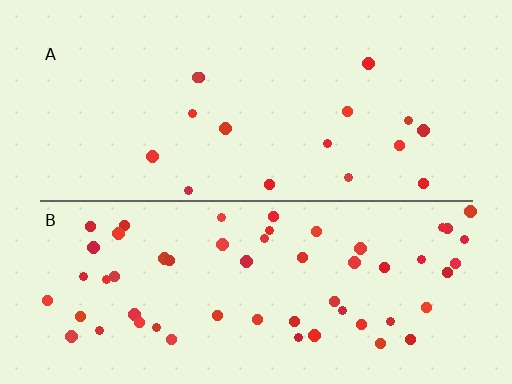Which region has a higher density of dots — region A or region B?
B (the bottom).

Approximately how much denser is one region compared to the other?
Approximately 3.5× — region B over region A.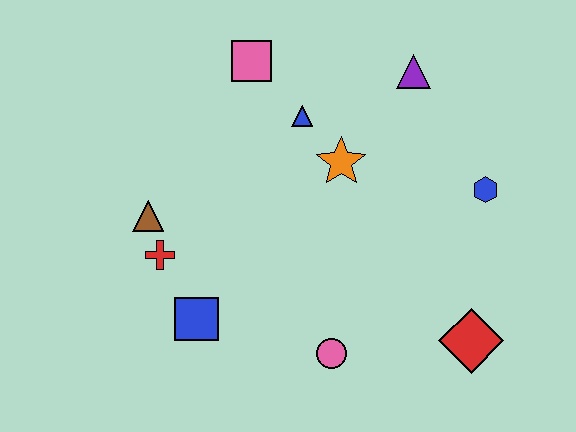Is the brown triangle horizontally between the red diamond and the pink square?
No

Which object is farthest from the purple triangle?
The blue square is farthest from the purple triangle.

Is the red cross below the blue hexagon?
Yes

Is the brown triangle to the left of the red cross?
Yes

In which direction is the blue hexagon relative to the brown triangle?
The blue hexagon is to the right of the brown triangle.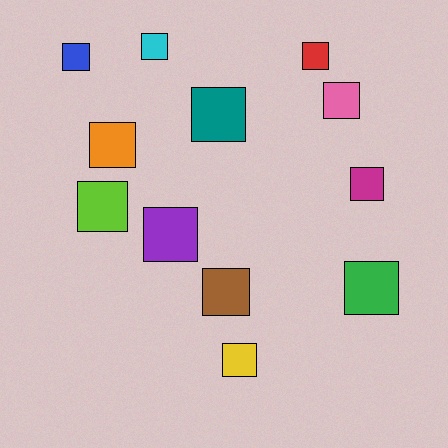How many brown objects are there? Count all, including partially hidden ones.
There is 1 brown object.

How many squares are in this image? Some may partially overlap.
There are 12 squares.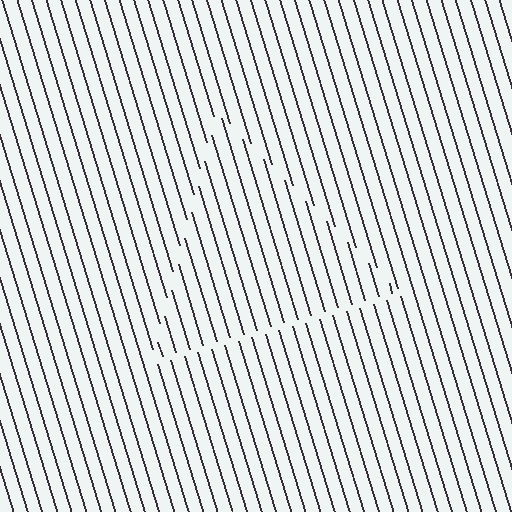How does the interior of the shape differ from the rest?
The interior of the shape contains the same grating, shifted by half a period — the contour is defined by the phase discontinuity where line-ends from the inner and outer gratings abut.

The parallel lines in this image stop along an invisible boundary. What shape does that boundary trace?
An illusory triangle. The interior of the shape contains the same grating, shifted by half a period — the contour is defined by the phase discontinuity where line-ends from the inner and outer gratings abut.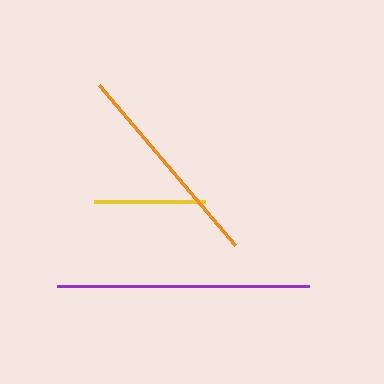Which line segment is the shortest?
The yellow line is the shortest at approximately 110 pixels.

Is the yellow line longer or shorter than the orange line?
The orange line is longer than the yellow line.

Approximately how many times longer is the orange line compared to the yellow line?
The orange line is approximately 1.9 times the length of the yellow line.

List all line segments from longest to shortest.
From longest to shortest: purple, orange, yellow.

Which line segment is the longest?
The purple line is the longest at approximately 252 pixels.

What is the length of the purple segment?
The purple segment is approximately 252 pixels long.